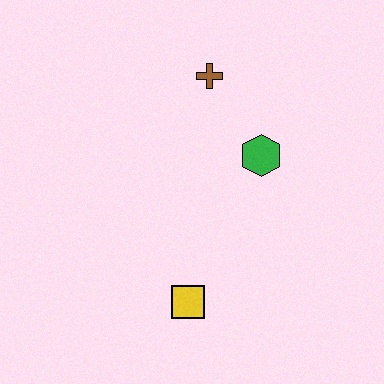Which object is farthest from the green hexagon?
The yellow square is farthest from the green hexagon.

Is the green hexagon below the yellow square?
No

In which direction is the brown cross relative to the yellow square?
The brown cross is above the yellow square.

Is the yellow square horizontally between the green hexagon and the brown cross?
No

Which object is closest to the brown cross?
The green hexagon is closest to the brown cross.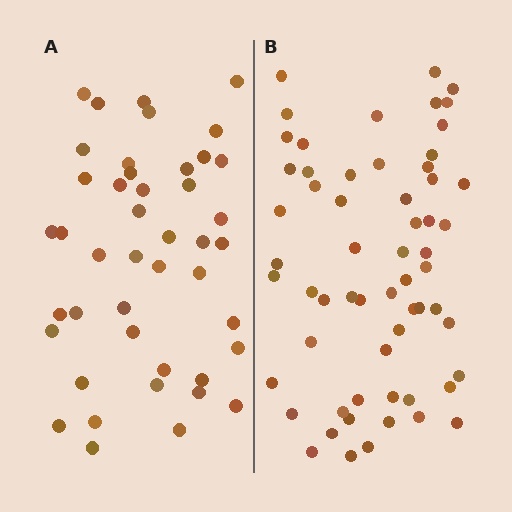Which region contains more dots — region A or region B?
Region B (the right region) has more dots.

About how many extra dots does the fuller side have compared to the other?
Region B has approximately 15 more dots than region A.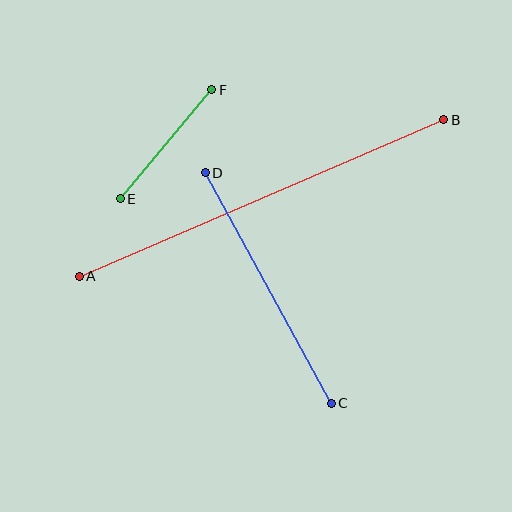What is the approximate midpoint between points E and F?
The midpoint is at approximately (166, 144) pixels.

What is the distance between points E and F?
The distance is approximately 142 pixels.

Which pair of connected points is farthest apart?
Points A and B are farthest apart.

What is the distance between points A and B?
The distance is approximately 397 pixels.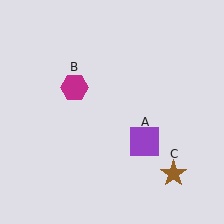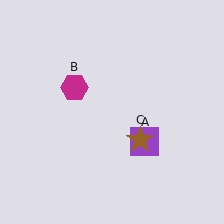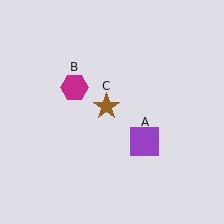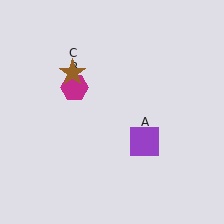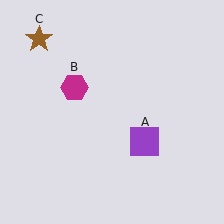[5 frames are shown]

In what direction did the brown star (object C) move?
The brown star (object C) moved up and to the left.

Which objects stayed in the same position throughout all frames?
Purple square (object A) and magenta hexagon (object B) remained stationary.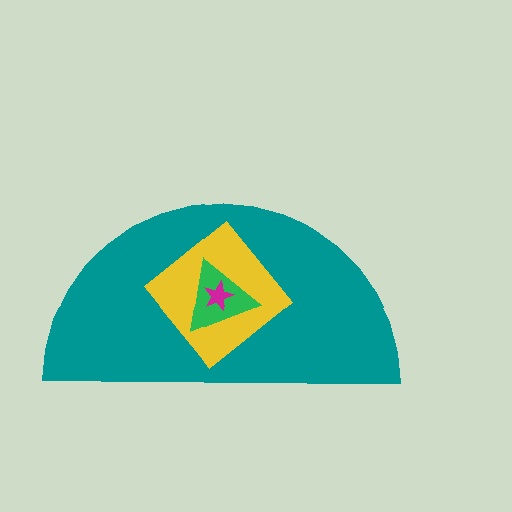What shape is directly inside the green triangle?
The magenta star.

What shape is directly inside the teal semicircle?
The yellow diamond.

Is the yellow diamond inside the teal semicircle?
Yes.